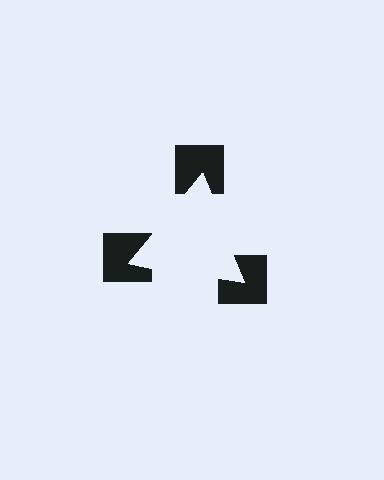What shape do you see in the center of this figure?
An illusory triangle — its edges are inferred from the aligned wedge cuts in the notched squares, not physically drawn.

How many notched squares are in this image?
There are 3 — one at each vertex of the illusory triangle.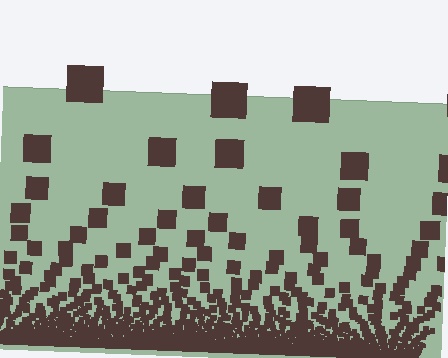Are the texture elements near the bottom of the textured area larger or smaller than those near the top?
Smaller. The gradient is inverted — elements near the bottom are smaller and denser.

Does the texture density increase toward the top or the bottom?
Density increases toward the bottom.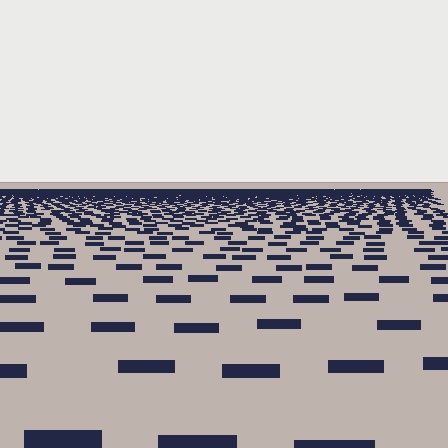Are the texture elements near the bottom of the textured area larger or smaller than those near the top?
Larger. Near the bottom, elements are closer to the viewer and appear at a bigger on-screen size.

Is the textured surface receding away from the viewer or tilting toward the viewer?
The surface is receding away from the viewer. Texture elements get smaller and denser toward the top.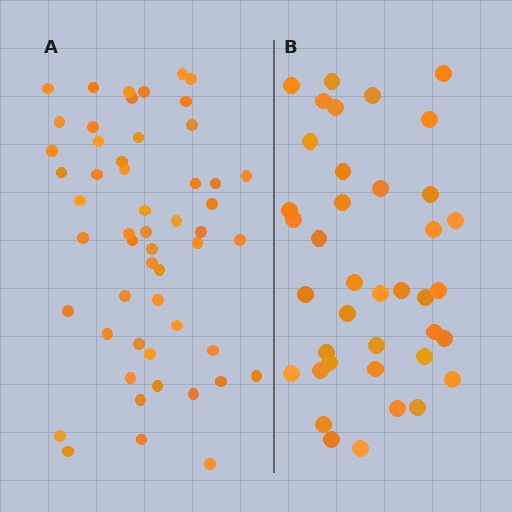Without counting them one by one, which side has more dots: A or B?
Region A (the left region) has more dots.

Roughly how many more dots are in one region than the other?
Region A has approximately 15 more dots than region B.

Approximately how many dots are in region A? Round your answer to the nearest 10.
About 50 dots. (The exact count is 53, which rounds to 50.)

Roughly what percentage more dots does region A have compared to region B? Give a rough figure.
About 35% more.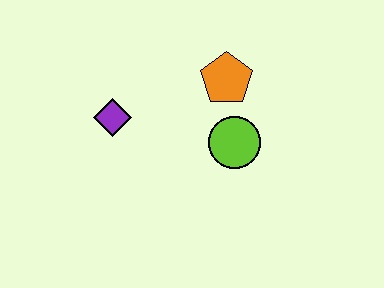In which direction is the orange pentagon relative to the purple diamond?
The orange pentagon is to the right of the purple diamond.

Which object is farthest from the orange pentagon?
The purple diamond is farthest from the orange pentagon.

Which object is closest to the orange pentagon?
The lime circle is closest to the orange pentagon.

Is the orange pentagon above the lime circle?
Yes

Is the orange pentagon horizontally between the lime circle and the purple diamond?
Yes